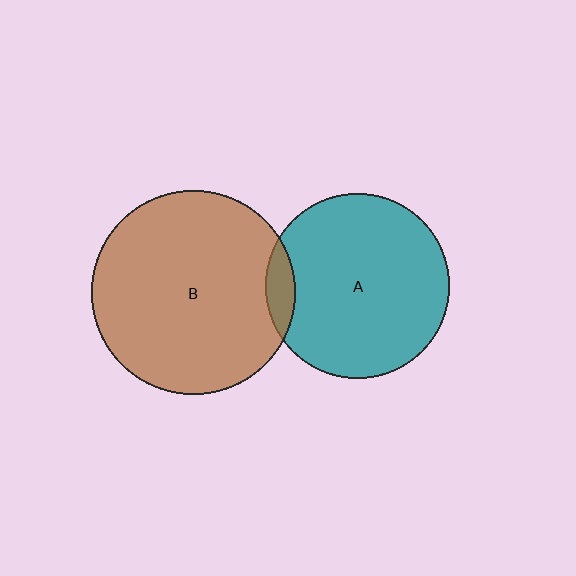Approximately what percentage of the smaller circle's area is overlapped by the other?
Approximately 10%.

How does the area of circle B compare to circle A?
Approximately 1.2 times.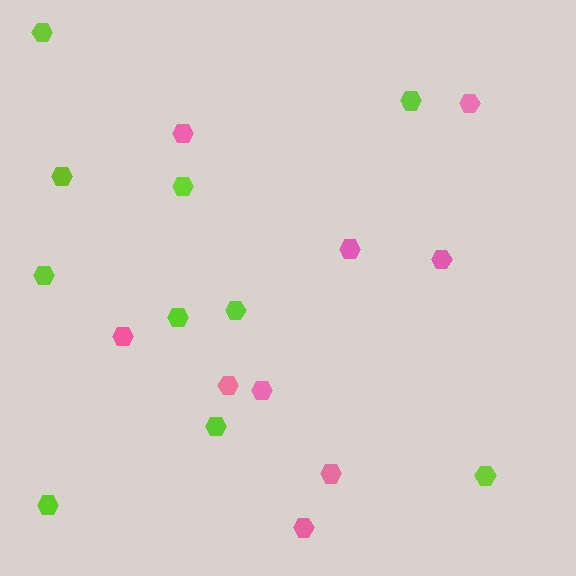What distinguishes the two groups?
There are 2 groups: one group of lime hexagons (10) and one group of pink hexagons (9).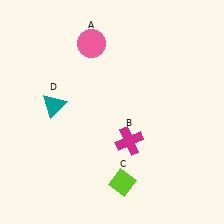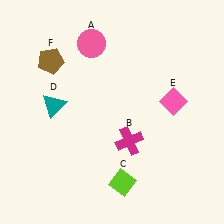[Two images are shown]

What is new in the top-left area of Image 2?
A brown pentagon (F) was added in the top-left area of Image 2.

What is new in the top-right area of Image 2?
A pink diamond (E) was added in the top-right area of Image 2.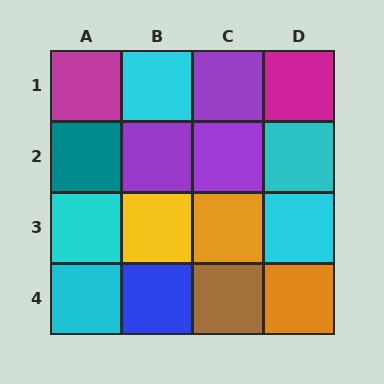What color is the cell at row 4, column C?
Brown.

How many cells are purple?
3 cells are purple.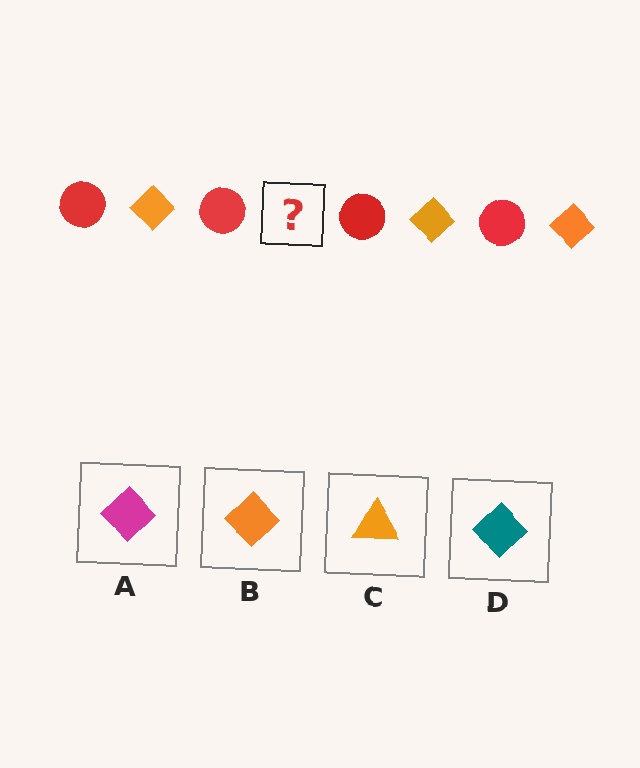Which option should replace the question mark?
Option B.